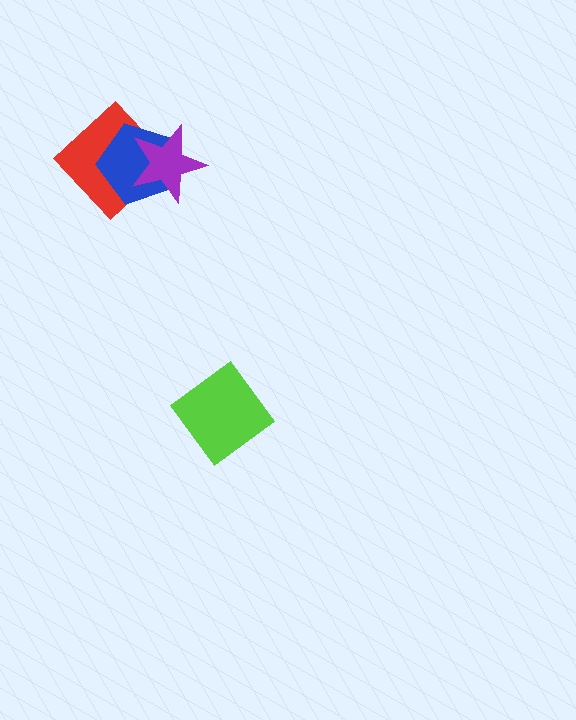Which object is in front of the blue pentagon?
The purple star is in front of the blue pentagon.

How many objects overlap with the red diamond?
2 objects overlap with the red diamond.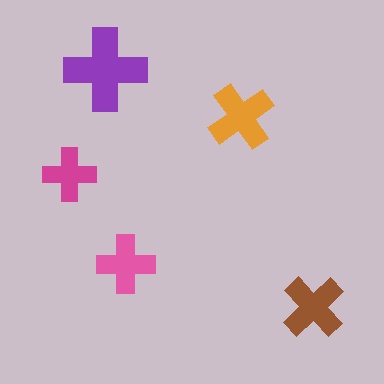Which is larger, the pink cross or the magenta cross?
The pink one.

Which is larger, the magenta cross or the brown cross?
The brown one.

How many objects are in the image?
There are 5 objects in the image.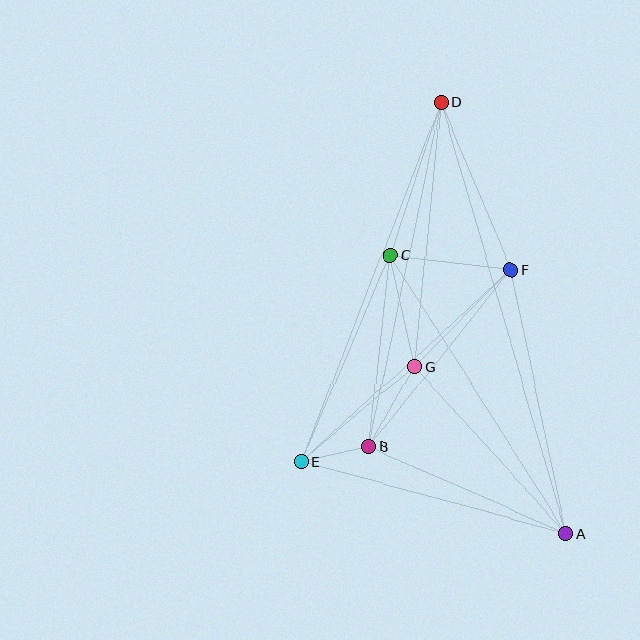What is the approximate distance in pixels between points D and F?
The distance between D and F is approximately 181 pixels.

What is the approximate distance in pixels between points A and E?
The distance between A and E is approximately 275 pixels.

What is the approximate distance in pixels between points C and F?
The distance between C and F is approximately 122 pixels.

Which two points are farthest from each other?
Points A and D are farthest from each other.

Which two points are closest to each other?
Points B and E are closest to each other.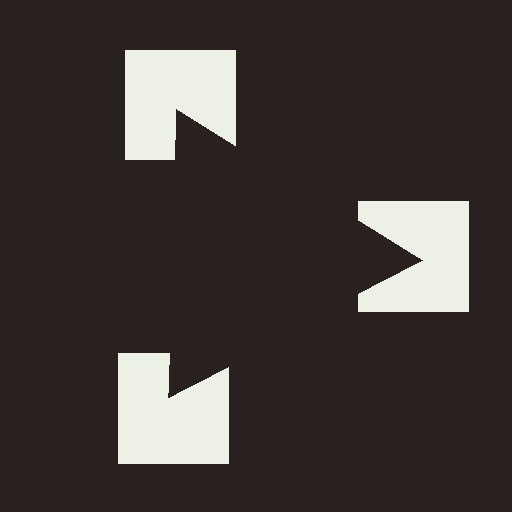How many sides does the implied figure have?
3 sides.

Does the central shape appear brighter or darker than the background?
It typically appears slightly darker than the background, even though no actual brightness change is drawn.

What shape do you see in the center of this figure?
An illusory triangle — its edges are inferred from the aligned wedge cuts in the notched squares, not physically drawn.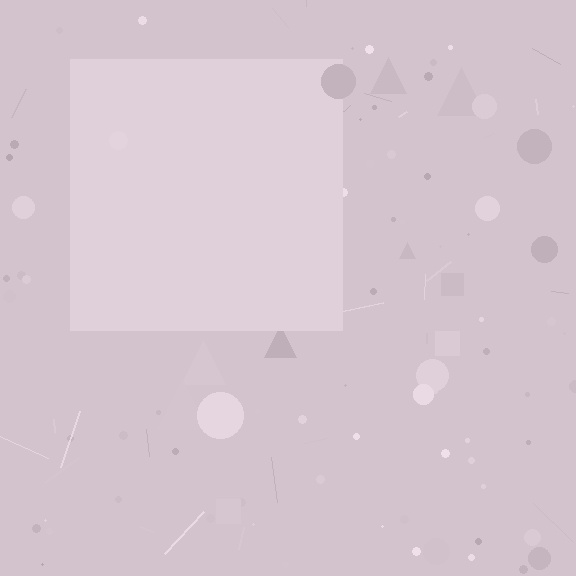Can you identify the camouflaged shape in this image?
The camouflaged shape is a square.